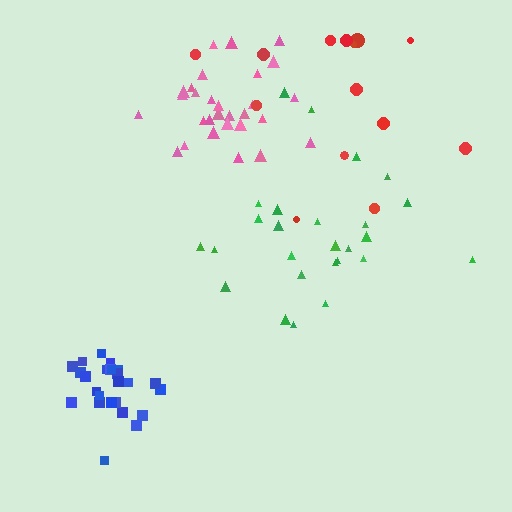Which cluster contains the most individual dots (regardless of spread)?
Pink (30).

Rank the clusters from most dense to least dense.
blue, pink, green, red.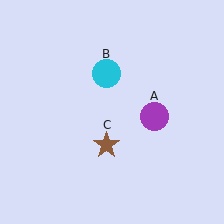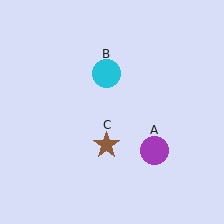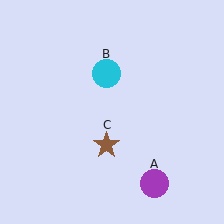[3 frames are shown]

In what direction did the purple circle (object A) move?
The purple circle (object A) moved down.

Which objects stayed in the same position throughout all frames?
Cyan circle (object B) and brown star (object C) remained stationary.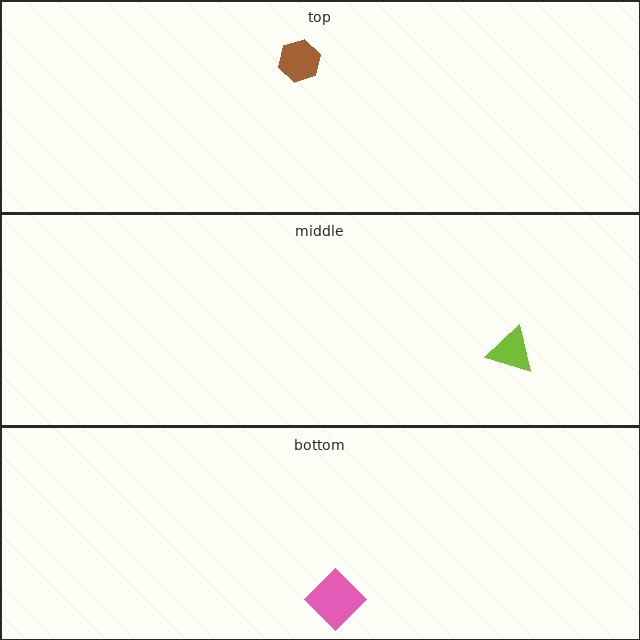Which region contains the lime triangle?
The middle region.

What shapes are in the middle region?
The lime triangle.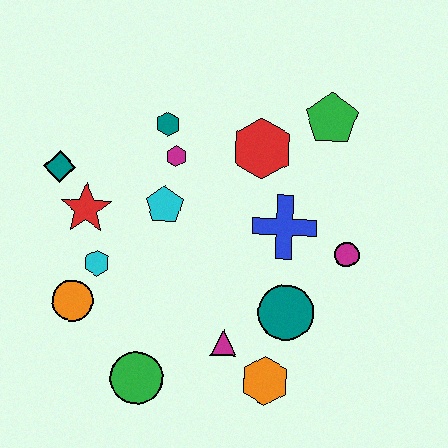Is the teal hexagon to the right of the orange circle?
Yes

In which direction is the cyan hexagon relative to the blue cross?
The cyan hexagon is to the left of the blue cross.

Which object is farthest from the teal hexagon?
The orange hexagon is farthest from the teal hexagon.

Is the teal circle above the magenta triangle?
Yes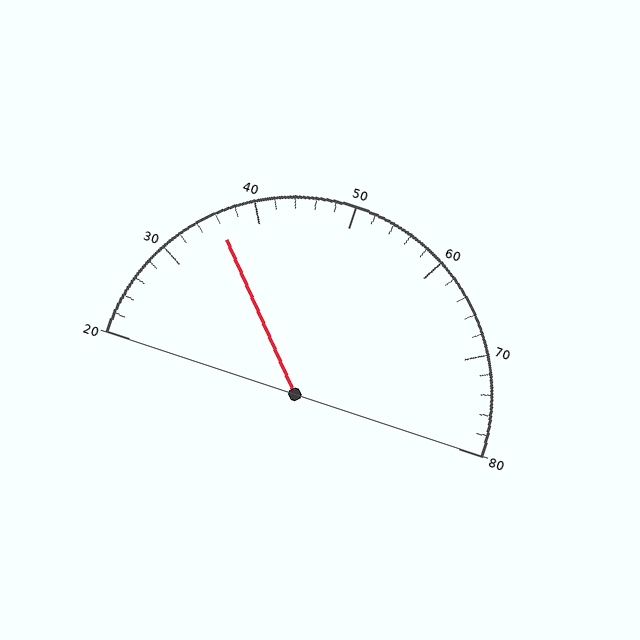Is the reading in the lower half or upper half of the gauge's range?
The reading is in the lower half of the range (20 to 80).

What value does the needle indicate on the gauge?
The needle indicates approximately 36.